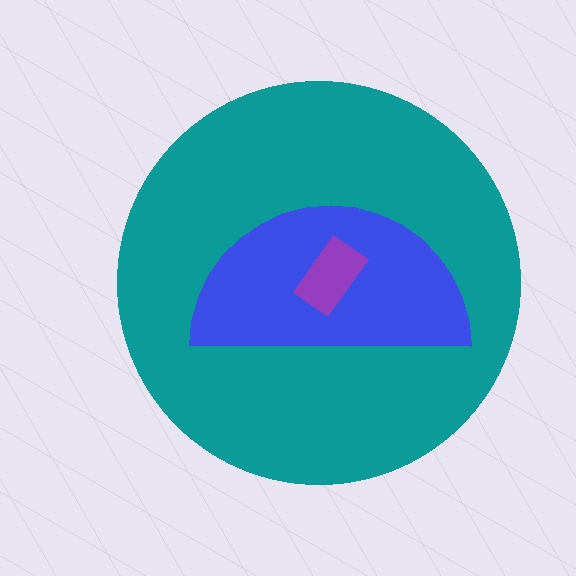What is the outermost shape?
The teal circle.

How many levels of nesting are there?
3.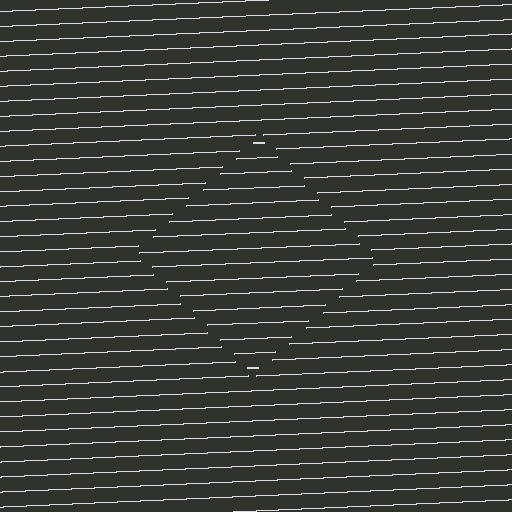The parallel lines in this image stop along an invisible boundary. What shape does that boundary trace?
An illusory square. The interior of the shape contains the same grating, shifted by half a period — the contour is defined by the phase discontinuity where line-ends from the inner and outer gratings abut.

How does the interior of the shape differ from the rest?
The interior of the shape contains the same grating, shifted by half a period — the contour is defined by the phase discontinuity where line-ends from the inner and outer gratings abut.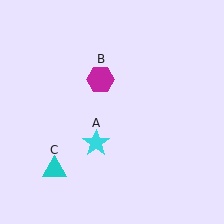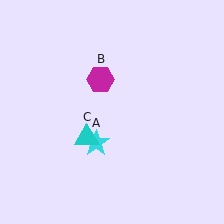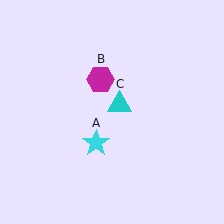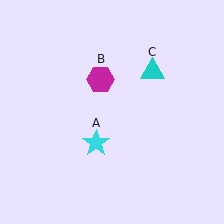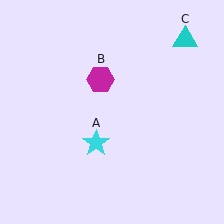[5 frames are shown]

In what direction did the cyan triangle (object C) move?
The cyan triangle (object C) moved up and to the right.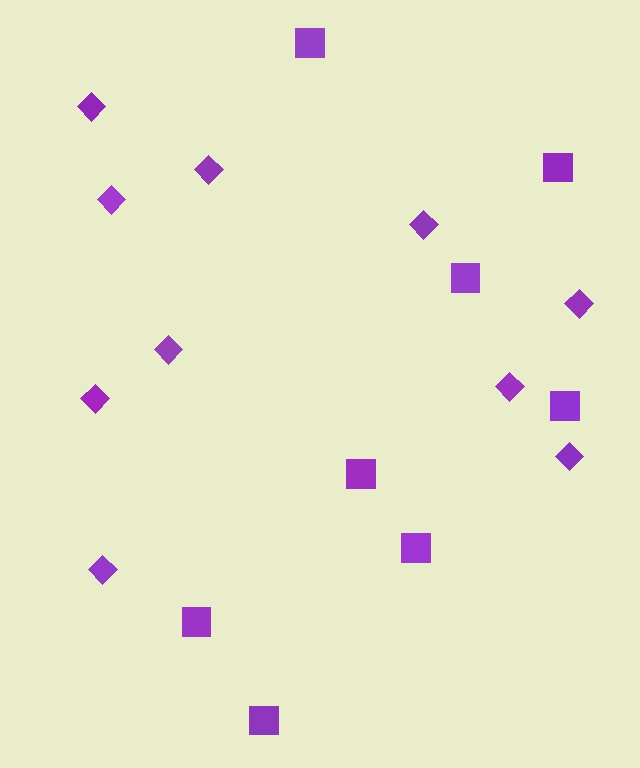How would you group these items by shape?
There are 2 groups: one group of squares (8) and one group of diamonds (10).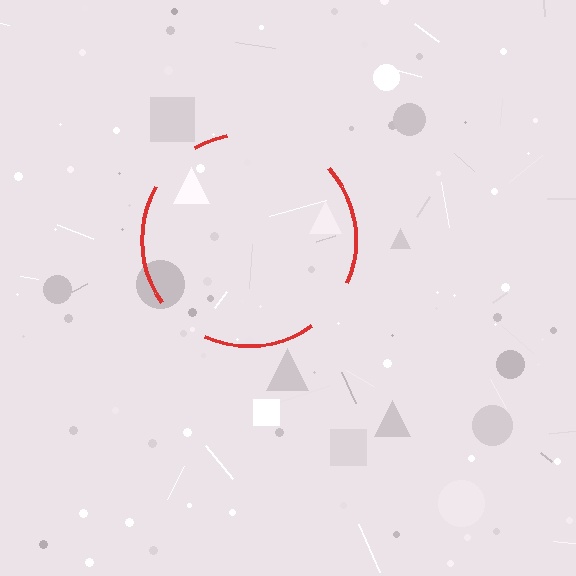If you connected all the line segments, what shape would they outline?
They would outline a circle.